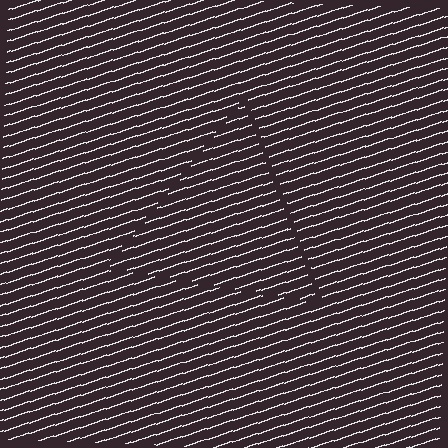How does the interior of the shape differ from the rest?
The interior of the shape contains the same grating, shifted by half a period — the contour is defined by the phase discontinuity where line-ends from the inner and outer gratings abut.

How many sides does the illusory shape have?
3 sides — the line-ends trace a triangle.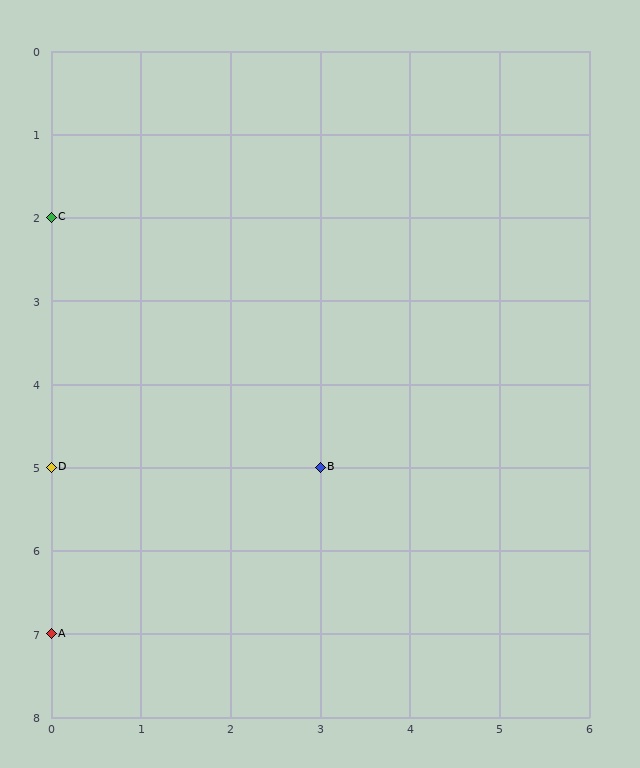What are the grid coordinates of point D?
Point D is at grid coordinates (0, 5).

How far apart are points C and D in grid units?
Points C and D are 3 rows apart.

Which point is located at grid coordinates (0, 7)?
Point A is at (0, 7).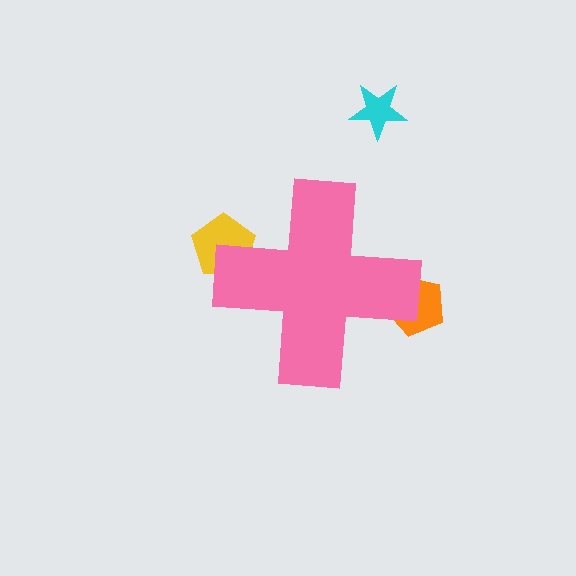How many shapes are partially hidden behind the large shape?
2 shapes are partially hidden.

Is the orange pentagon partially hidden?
Yes, the orange pentagon is partially hidden behind the pink cross.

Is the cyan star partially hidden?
No, the cyan star is fully visible.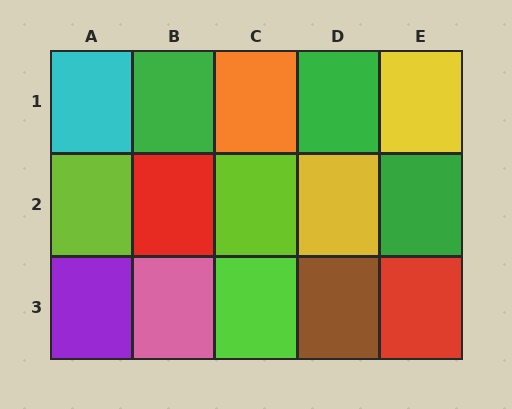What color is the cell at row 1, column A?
Cyan.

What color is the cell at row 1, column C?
Orange.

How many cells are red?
2 cells are red.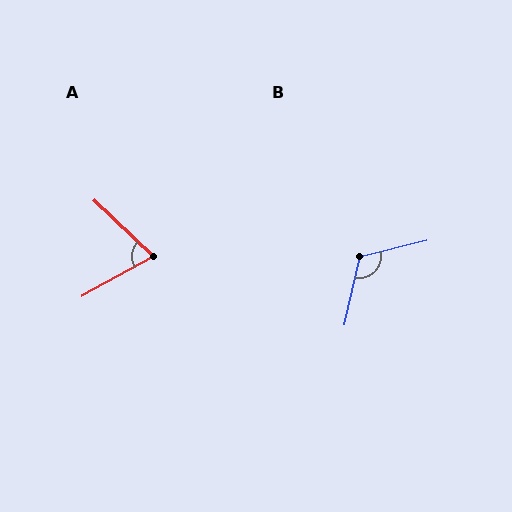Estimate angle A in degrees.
Approximately 73 degrees.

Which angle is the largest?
B, at approximately 117 degrees.